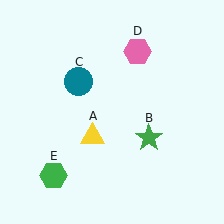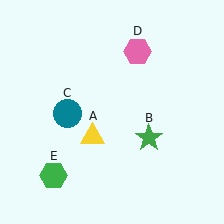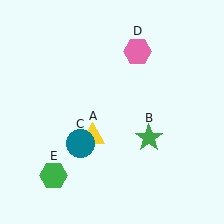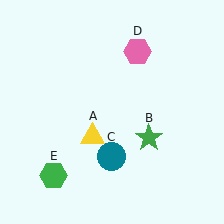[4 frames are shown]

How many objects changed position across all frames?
1 object changed position: teal circle (object C).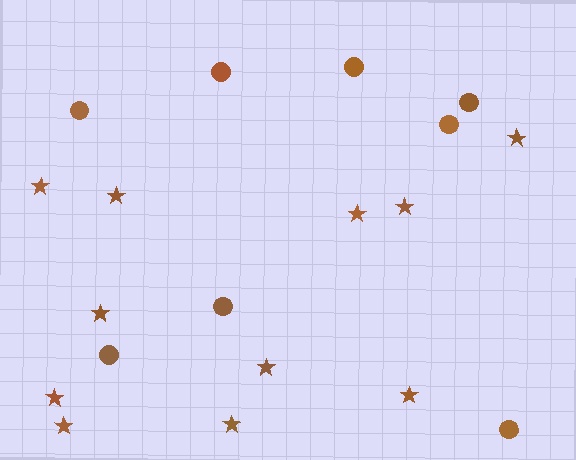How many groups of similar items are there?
There are 2 groups: one group of stars (11) and one group of circles (8).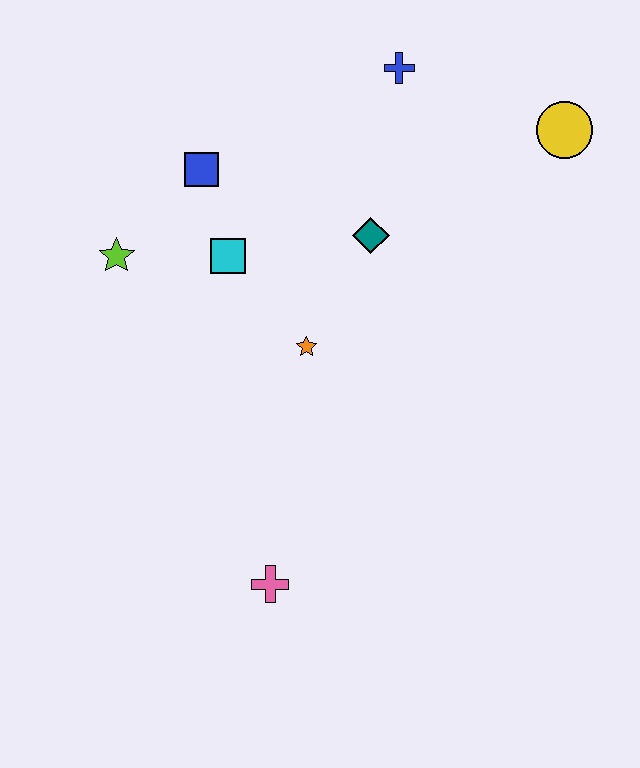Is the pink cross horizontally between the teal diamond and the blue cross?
No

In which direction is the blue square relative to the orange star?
The blue square is above the orange star.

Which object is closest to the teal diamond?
The orange star is closest to the teal diamond.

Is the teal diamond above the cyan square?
Yes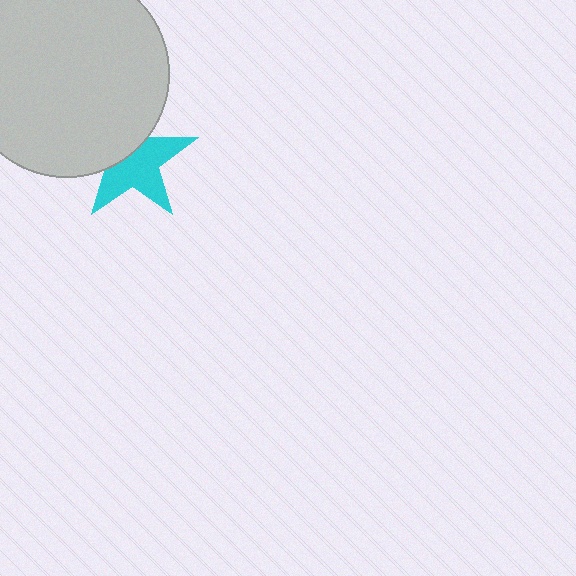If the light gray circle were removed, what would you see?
You would see the complete cyan star.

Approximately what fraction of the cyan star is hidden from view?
Roughly 40% of the cyan star is hidden behind the light gray circle.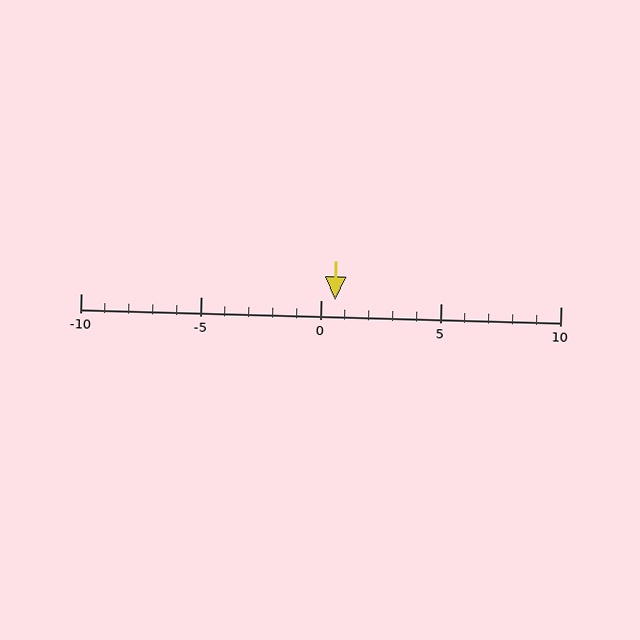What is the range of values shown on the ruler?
The ruler shows values from -10 to 10.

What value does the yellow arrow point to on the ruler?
The yellow arrow points to approximately 1.